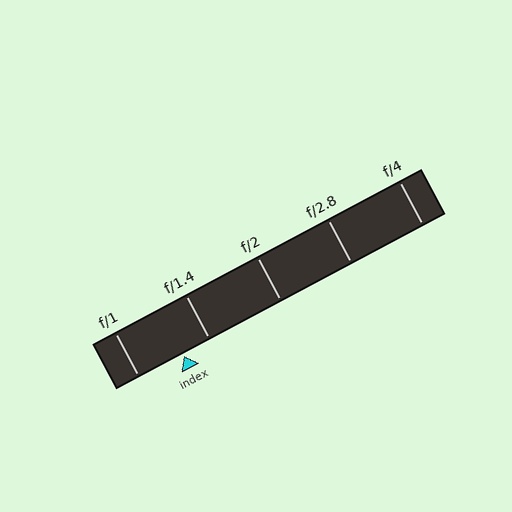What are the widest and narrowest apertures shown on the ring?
The widest aperture shown is f/1 and the narrowest is f/4.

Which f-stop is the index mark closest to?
The index mark is closest to f/1.4.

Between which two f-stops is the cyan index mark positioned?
The index mark is between f/1 and f/1.4.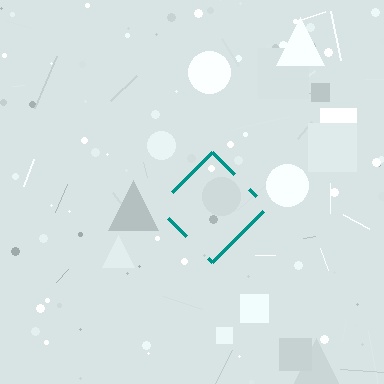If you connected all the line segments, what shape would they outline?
They would outline a diamond.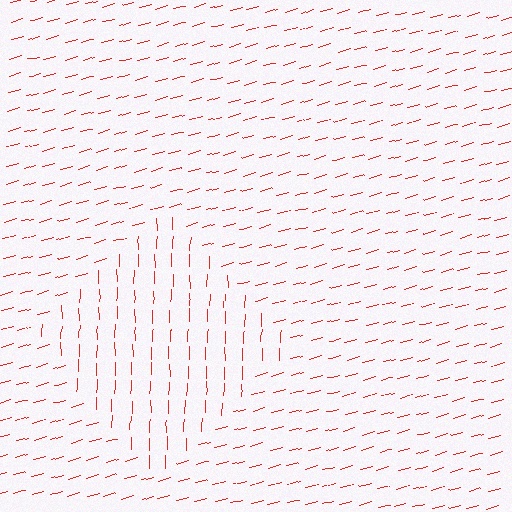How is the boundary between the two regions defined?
The boundary is defined purely by a change in line orientation (approximately 74 degrees difference). All lines are the same color and thickness.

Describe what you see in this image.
The image is filled with small red line segments. A diamond region in the image has lines oriented differently from the surrounding lines, creating a visible texture boundary.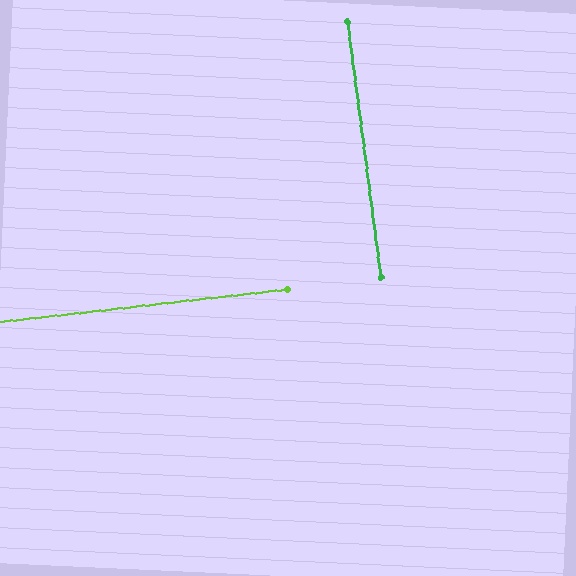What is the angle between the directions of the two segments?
Approximately 89 degrees.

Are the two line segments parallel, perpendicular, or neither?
Perpendicular — they meet at approximately 89°.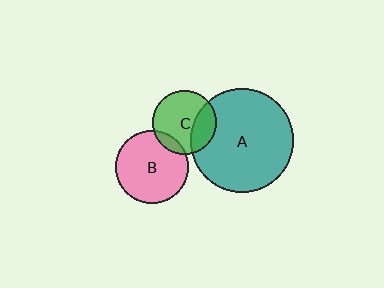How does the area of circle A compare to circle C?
Approximately 2.6 times.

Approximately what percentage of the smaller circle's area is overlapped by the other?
Approximately 30%.